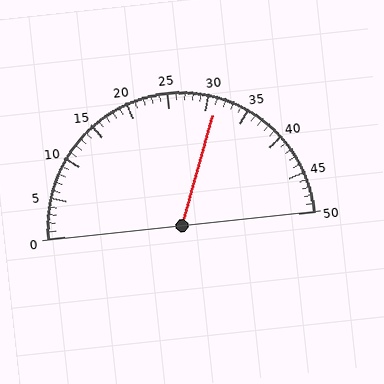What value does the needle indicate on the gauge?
The needle indicates approximately 31.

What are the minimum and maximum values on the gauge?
The gauge ranges from 0 to 50.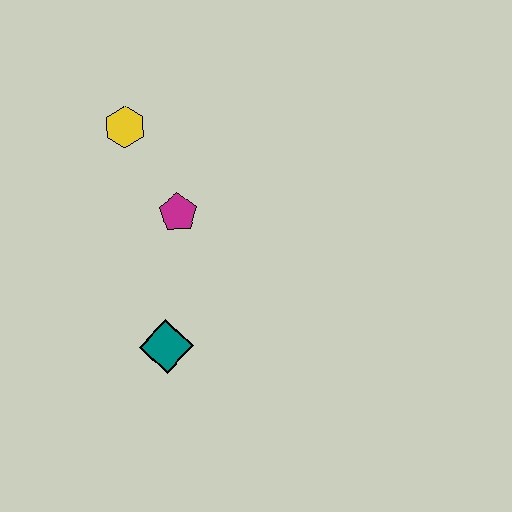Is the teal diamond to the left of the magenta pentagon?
Yes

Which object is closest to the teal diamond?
The magenta pentagon is closest to the teal diamond.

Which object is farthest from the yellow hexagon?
The teal diamond is farthest from the yellow hexagon.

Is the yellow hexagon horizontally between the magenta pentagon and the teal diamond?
No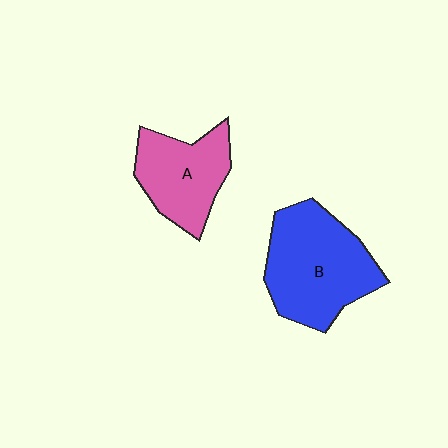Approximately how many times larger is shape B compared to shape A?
Approximately 1.4 times.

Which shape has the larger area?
Shape B (blue).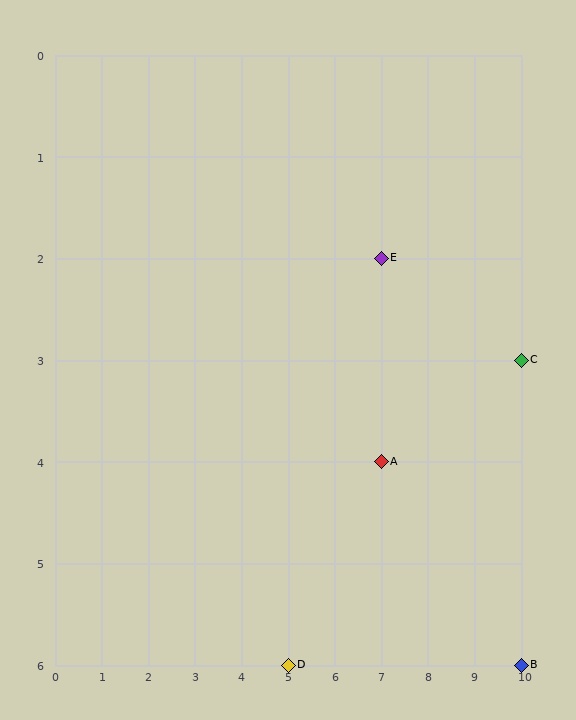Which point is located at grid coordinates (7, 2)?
Point E is at (7, 2).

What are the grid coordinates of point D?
Point D is at grid coordinates (5, 6).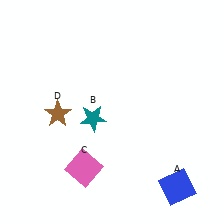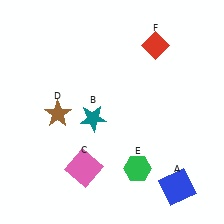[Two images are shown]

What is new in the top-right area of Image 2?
A red diamond (F) was added in the top-right area of Image 2.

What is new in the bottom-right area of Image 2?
A green hexagon (E) was added in the bottom-right area of Image 2.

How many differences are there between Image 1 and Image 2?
There are 2 differences between the two images.